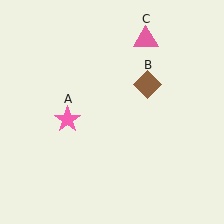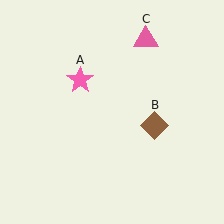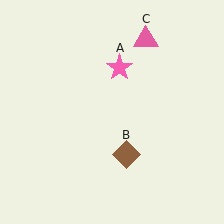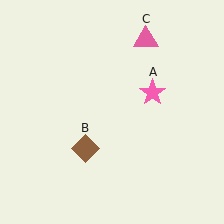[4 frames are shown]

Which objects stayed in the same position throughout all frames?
Pink triangle (object C) remained stationary.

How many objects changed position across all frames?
2 objects changed position: pink star (object A), brown diamond (object B).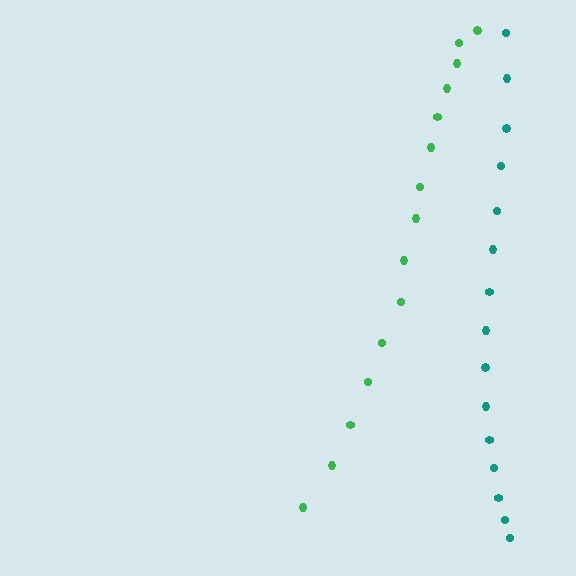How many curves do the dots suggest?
There are 2 distinct paths.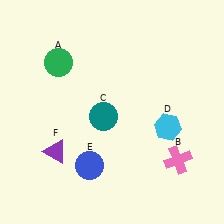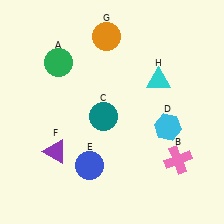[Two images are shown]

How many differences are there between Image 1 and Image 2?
There are 2 differences between the two images.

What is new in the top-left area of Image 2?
An orange circle (G) was added in the top-left area of Image 2.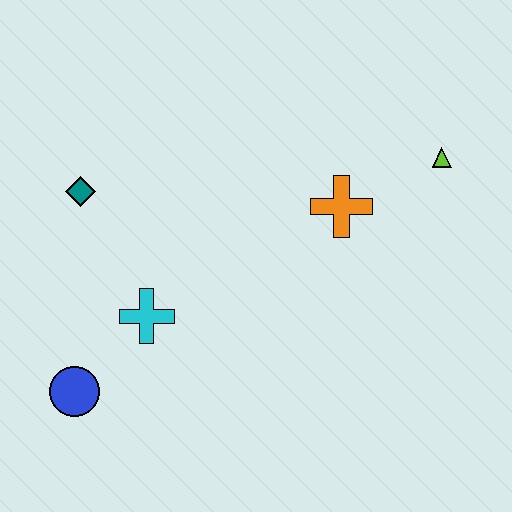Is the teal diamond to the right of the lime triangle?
No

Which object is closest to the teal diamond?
The cyan cross is closest to the teal diamond.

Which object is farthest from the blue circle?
The lime triangle is farthest from the blue circle.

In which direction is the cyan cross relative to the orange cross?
The cyan cross is to the left of the orange cross.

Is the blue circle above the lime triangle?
No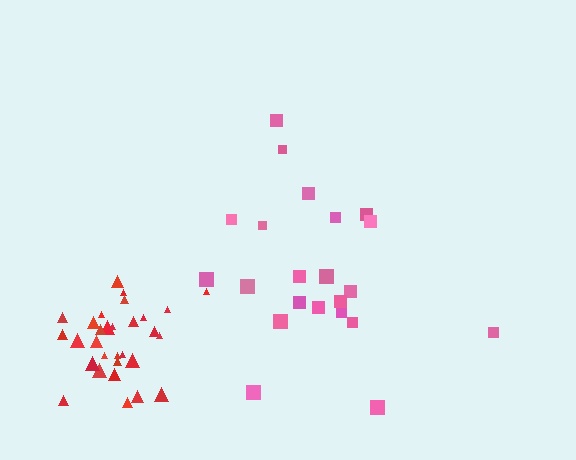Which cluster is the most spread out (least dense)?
Pink.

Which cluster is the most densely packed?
Red.